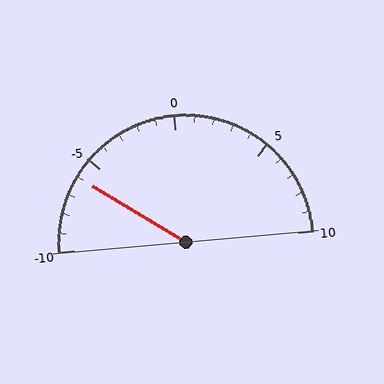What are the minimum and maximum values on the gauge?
The gauge ranges from -10 to 10.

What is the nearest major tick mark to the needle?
The nearest major tick mark is -5.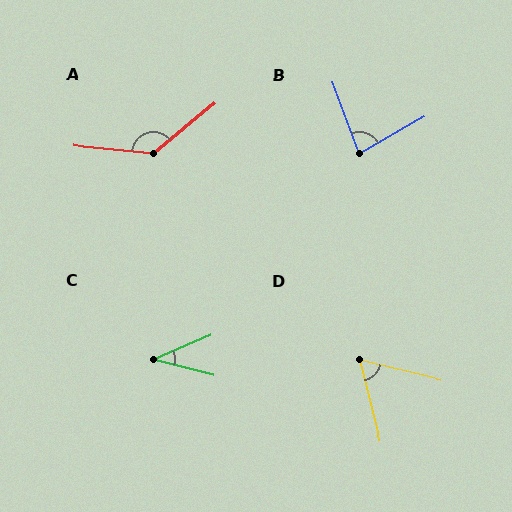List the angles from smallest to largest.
C (37°), D (62°), B (81°), A (135°).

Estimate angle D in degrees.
Approximately 62 degrees.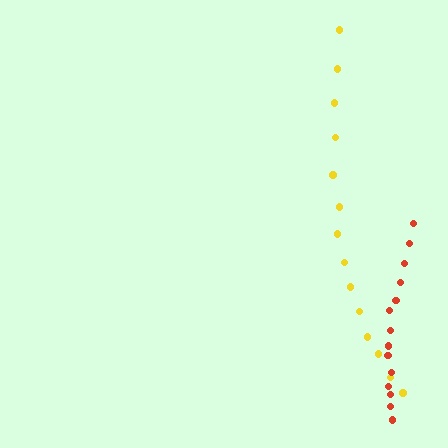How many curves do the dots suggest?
There are 2 distinct paths.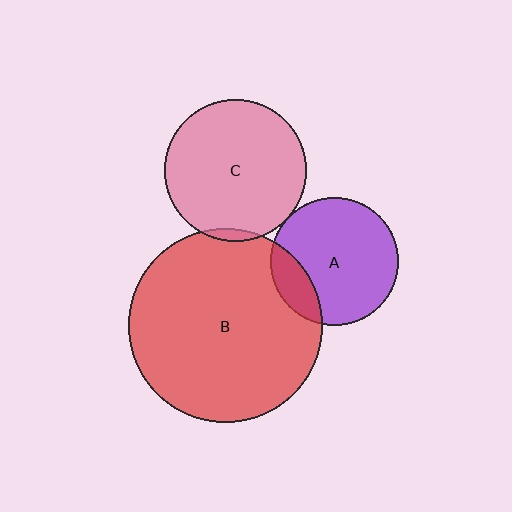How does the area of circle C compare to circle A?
Approximately 1.2 times.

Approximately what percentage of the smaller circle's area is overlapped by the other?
Approximately 5%.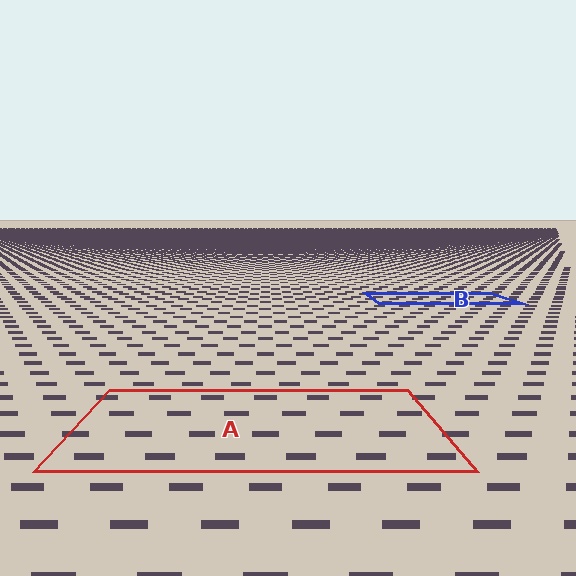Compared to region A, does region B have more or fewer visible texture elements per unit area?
Region B has more texture elements per unit area — they are packed more densely because it is farther away.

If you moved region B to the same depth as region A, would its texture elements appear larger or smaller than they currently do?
They would appear larger. At a closer depth, the same texture elements are projected at a bigger on-screen size.